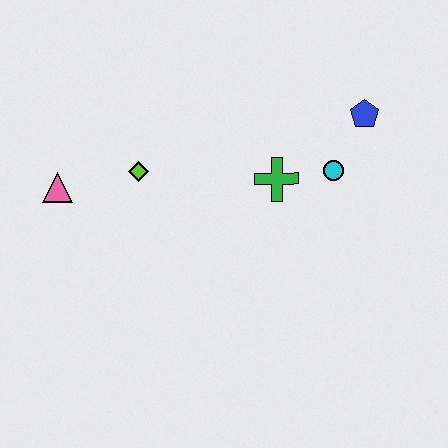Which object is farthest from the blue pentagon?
The pink triangle is farthest from the blue pentagon.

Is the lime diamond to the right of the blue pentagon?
No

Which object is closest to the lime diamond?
The pink triangle is closest to the lime diamond.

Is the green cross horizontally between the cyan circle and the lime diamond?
Yes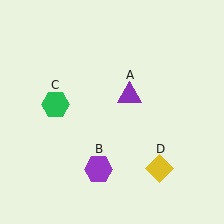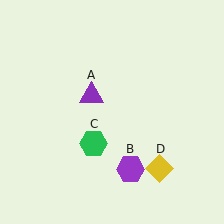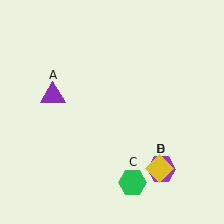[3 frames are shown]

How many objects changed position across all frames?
3 objects changed position: purple triangle (object A), purple hexagon (object B), green hexagon (object C).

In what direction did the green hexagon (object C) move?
The green hexagon (object C) moved down and to the right.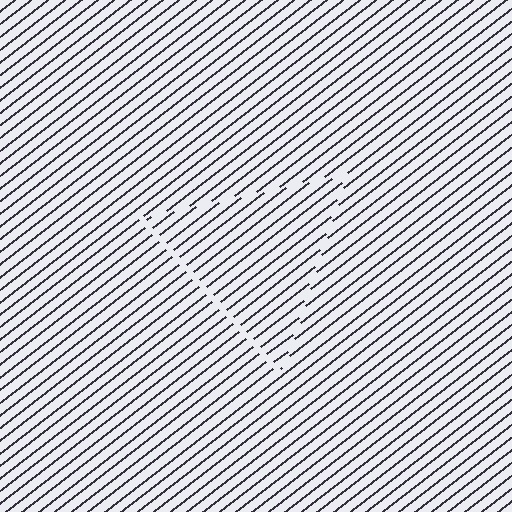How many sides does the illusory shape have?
3 sides — the line-ends trace a triangle.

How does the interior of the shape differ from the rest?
The interior of the shape contains the same grating, shifted by half a period — the contour is defined by the phase discontinuity where line-ends from the inner and outer gratings abut.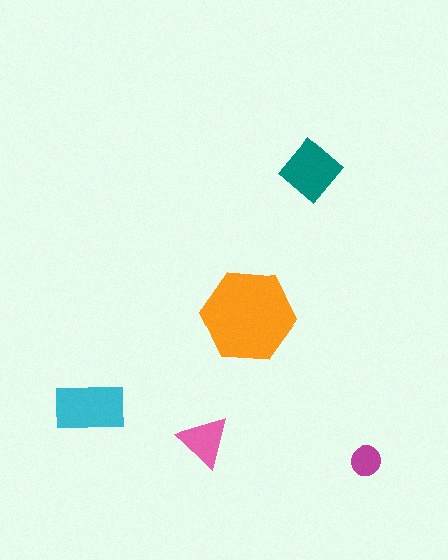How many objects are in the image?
There are 5 objects in the image.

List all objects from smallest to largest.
The magenta circle, the pink triangle, the teal diamond, the cyan rectangle, the orange hexagon.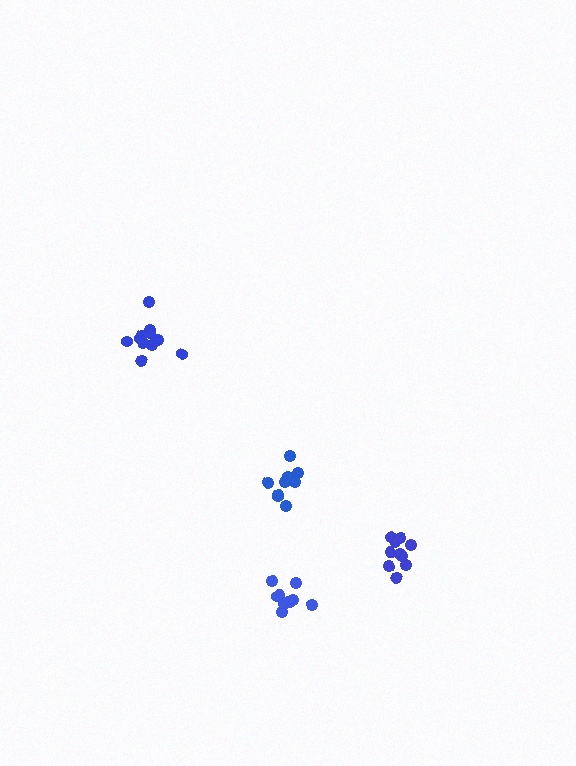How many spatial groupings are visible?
There are 4 spatial groupings.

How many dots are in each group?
Group 1: 11 dots, Group 2: 9 dots, Group 3: 10 dots, Group 4: 10 dots (40 total).